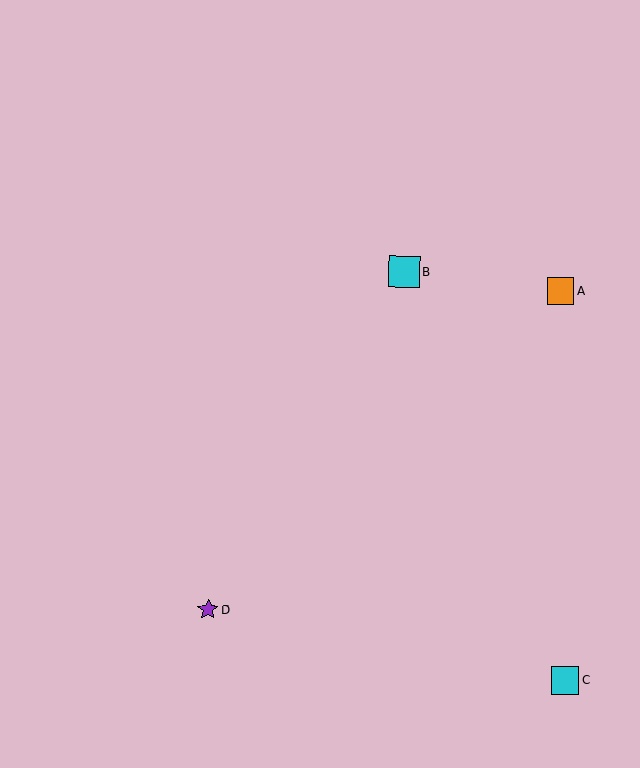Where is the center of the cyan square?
The center of the cyan square is at (565, 680).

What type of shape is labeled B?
Shape B is a cyan square.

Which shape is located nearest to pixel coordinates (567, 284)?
The orange square (labeled A) at (560, 291) is nearest to that location.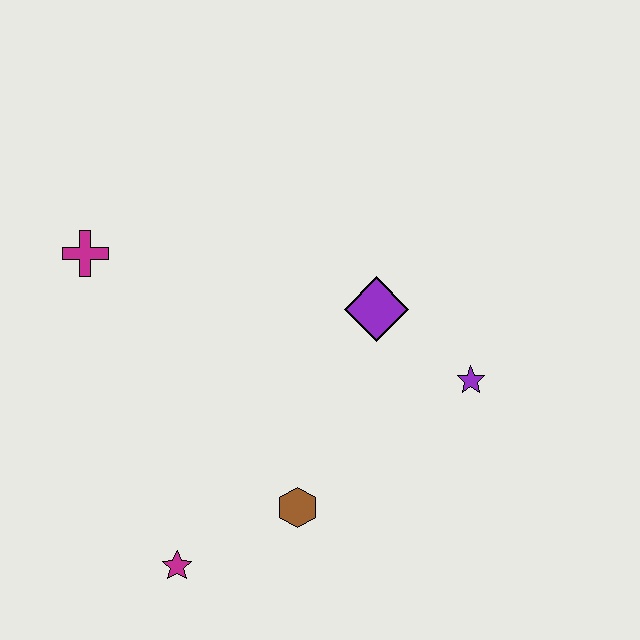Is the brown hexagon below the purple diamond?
Yes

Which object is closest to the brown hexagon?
The magenta star is closest to the brown hexagon.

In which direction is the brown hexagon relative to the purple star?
The brown hexagon is to the left of the purple star.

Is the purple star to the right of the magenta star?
Yes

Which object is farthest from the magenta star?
The purple star is farthest from the magenta star.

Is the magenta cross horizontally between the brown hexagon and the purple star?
No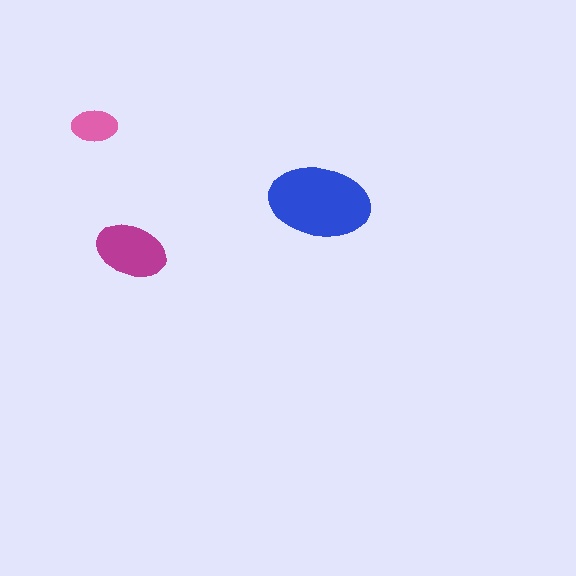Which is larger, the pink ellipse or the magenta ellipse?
The magenta one.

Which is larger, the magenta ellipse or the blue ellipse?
The blue one.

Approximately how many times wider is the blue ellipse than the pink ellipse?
About 2 times wider.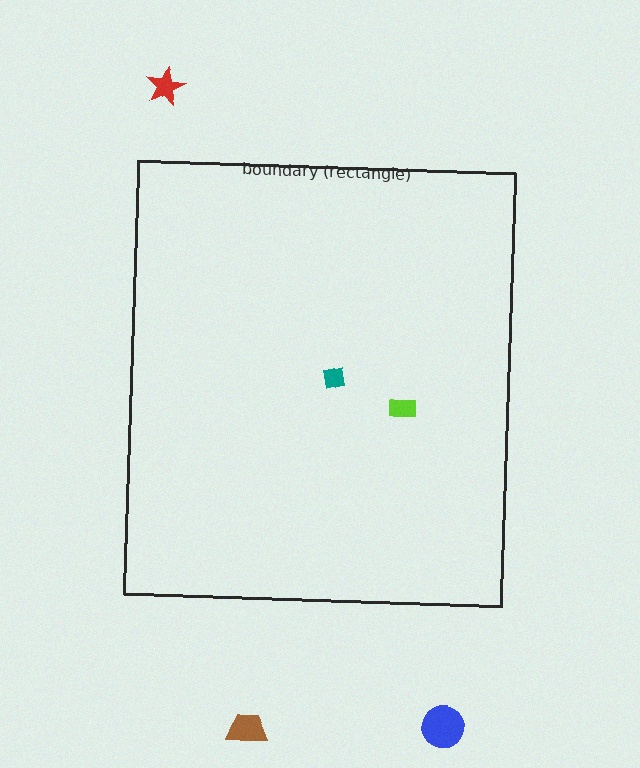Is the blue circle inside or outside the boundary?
Outside.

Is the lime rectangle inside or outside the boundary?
Inside.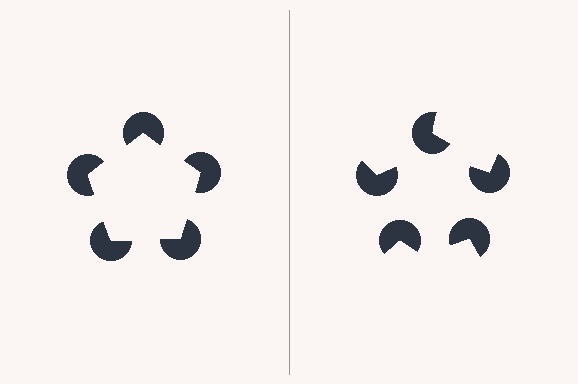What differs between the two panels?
The pac-man discs are positioned identically on both sides; only the wedge orientations differ. On the left they align to a pentagon; on the right they are misaligned.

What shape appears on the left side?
An illusory pentagon.